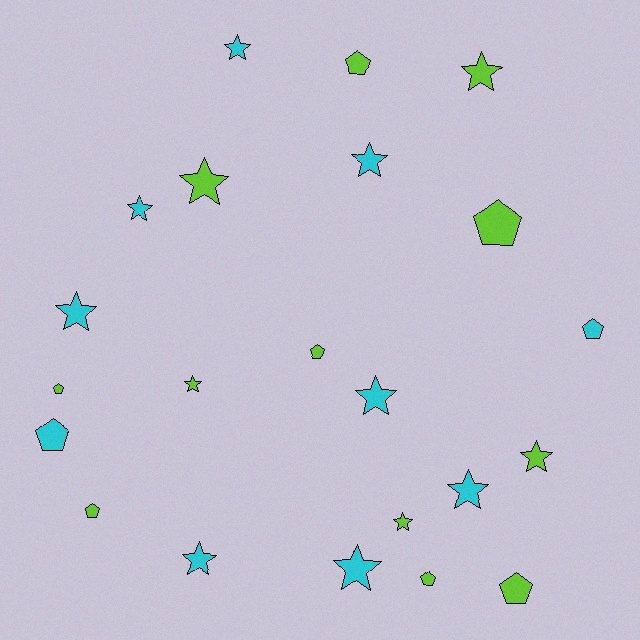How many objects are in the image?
There are 22 objects.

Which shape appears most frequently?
Star, with 13 objects.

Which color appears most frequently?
Lime, with 12 objects.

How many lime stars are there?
There are 5 lime stars.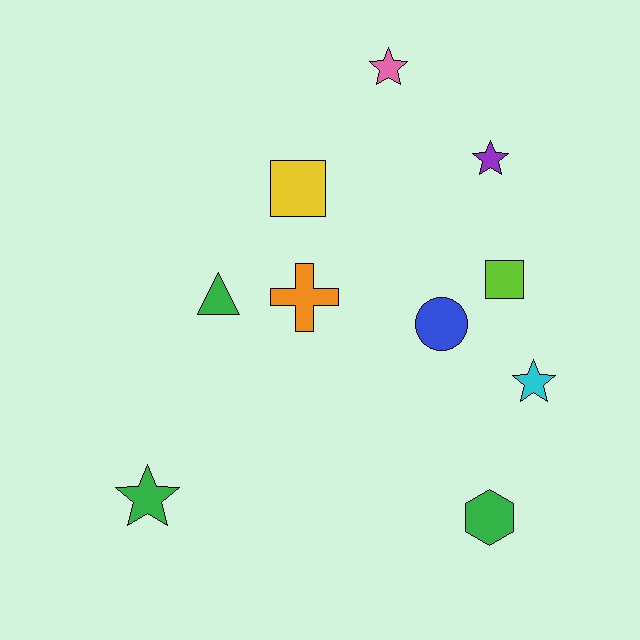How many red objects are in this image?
There are no red objects.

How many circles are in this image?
There is 1 circle.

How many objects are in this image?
There are 10 objects.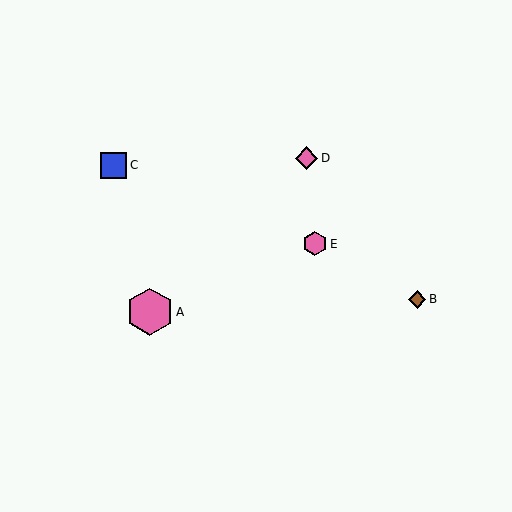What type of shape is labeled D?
Shape D is a pink diamond.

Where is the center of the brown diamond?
The center of the brown diamond is at (417, 299).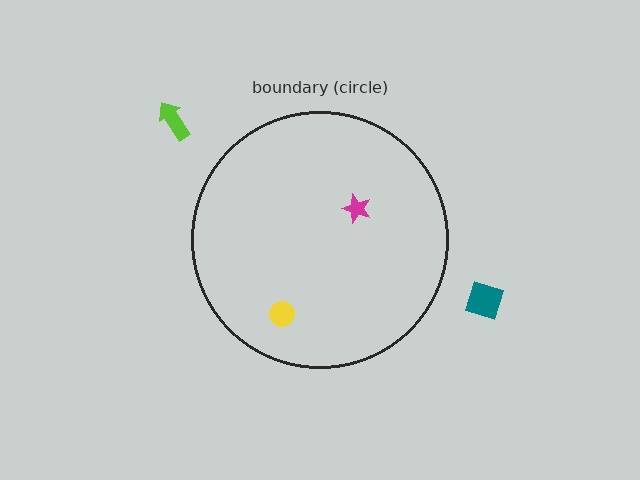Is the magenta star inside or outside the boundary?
Inside.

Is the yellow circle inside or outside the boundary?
Inside.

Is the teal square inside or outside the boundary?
Outside.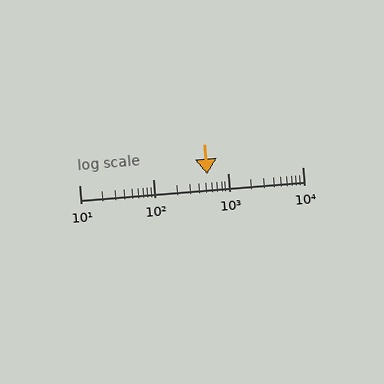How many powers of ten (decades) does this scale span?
The scale spans 3 decades, from 10 to 10000.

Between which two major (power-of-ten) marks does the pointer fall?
The pointer is between 100 and 1000.